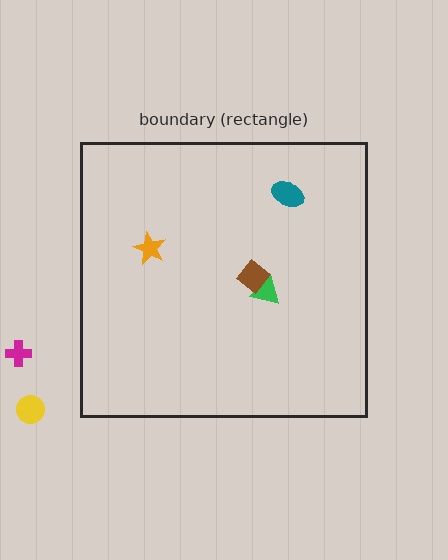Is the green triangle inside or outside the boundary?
Inside.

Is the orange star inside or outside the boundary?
Inside.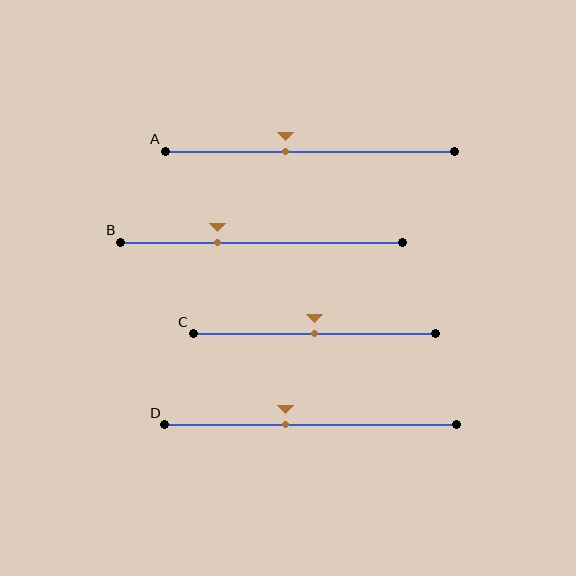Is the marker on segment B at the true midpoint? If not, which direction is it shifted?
No, the marker on segment B is shifted to the left by about 16% of the segment length.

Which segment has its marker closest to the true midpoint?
Segment C has its marker closest to the true midpoint.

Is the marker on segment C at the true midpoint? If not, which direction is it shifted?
Yes, the marker on segment C is at the true midpoint.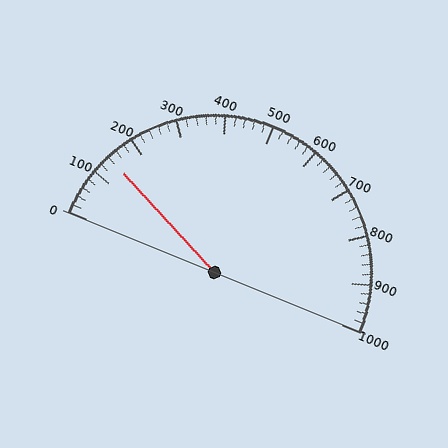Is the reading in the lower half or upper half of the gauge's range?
The reading is in the lower half of the range (0 to 1000).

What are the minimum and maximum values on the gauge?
The gauge ranges from 0 to 1000.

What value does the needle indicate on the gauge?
The needle indicates approximately 140.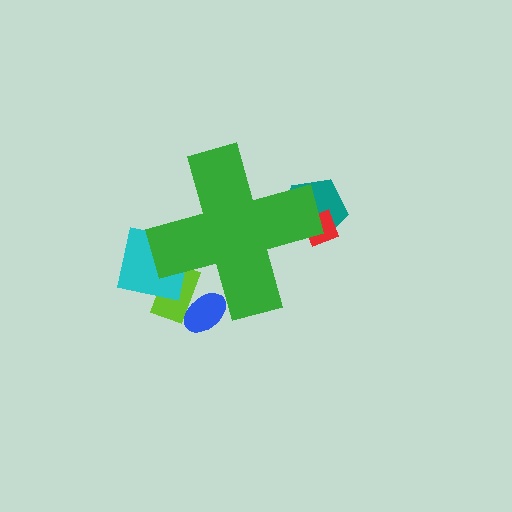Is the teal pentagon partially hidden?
Yes, the teal pentagon is partially hidden behind the green cross.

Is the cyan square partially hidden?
Yes, the cyan square is partially hidden behind the green cross.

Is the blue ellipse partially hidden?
Yes, the blue ellipse is partially hidden behind the green cross.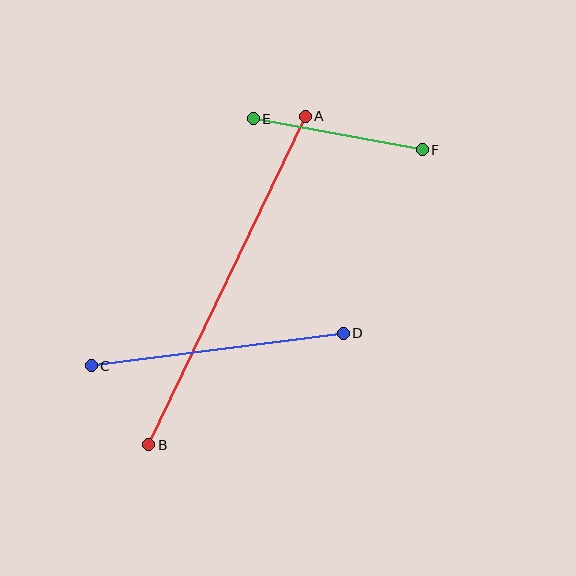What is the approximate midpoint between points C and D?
The midpoint is at approximately (217, 349) pixels.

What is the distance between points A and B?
The distance is approximately 364 pixels.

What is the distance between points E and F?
The distance is approximately 172 pixels.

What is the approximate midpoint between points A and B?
The midpoint is at approximately (227, 281) pixels.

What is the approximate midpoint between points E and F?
The midpoint is at approximately (338, 134) pixels.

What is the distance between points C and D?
The distance is approximately 254 pixels.